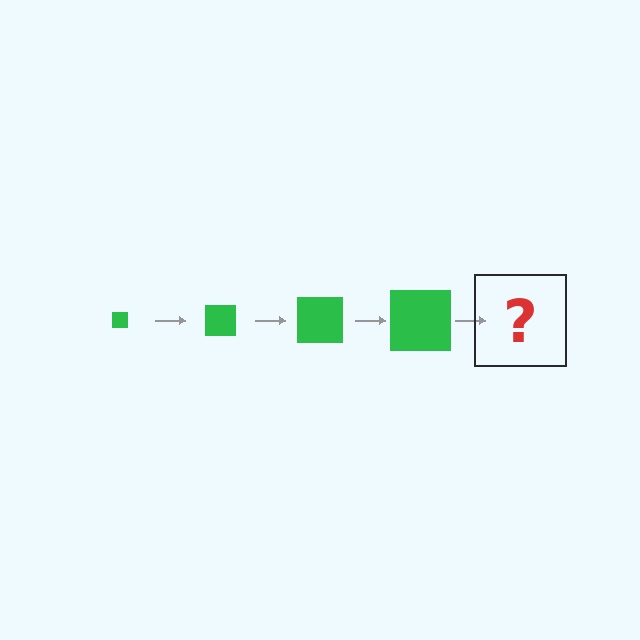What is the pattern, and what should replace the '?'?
The pattern is that the square gets progressively larger each step. The '?' should be a green square, larger than the previous one.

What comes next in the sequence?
The next element should be a green square, larger than the previous one.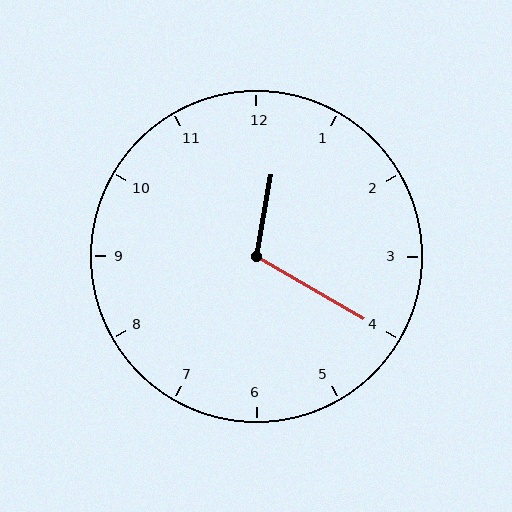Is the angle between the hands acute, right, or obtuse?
It is obtuse.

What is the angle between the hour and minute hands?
Approximately 110 degrees.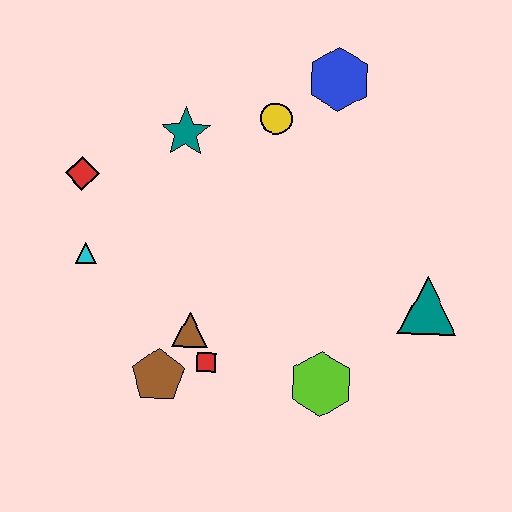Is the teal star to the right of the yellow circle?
No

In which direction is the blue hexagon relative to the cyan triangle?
The blue hexagon is to the right of the cyan triangle.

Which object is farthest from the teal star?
The teal triangle is farthest from the teal star.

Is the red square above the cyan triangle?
No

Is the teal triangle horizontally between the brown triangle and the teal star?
No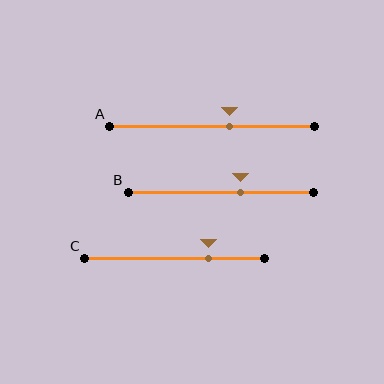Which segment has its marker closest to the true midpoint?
Segment A has its marker closest to the true midpoint.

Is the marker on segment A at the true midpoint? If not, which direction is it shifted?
No, the marker on segment A is shifted to the right by about 9% of the segment length.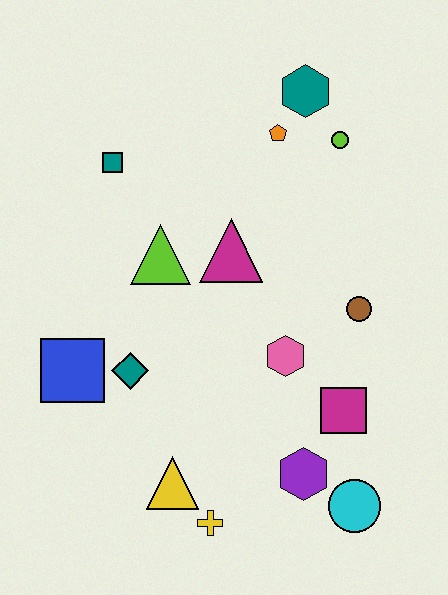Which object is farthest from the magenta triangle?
The cyan circle is farthest from the magenta triangle.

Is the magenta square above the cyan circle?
Yes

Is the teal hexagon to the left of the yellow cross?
No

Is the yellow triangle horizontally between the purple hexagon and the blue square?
Yes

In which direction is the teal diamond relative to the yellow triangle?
The teal diamond is above the yellow triangle.